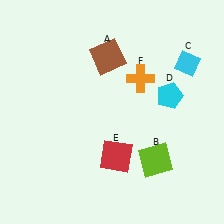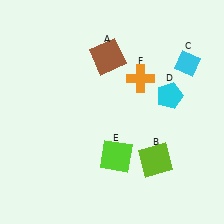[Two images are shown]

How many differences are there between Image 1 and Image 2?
There is 1 difference between the two images.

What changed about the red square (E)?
In Image 1, E is red. In Image 2, it changed to lime.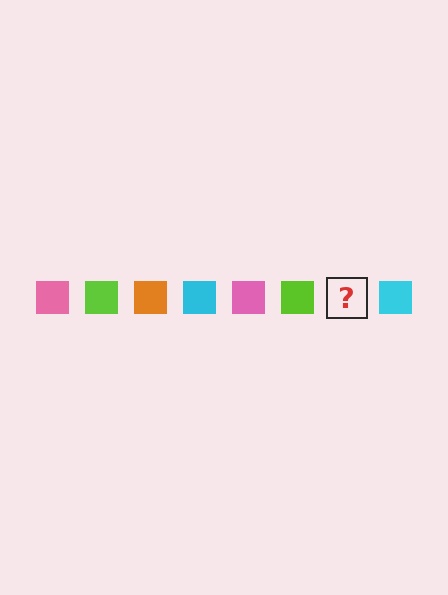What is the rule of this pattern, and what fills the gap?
The rule is that the pattern cycles through pink, lime, orange, cyan squares. The gap should be filled with an orange square.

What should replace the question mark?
The question mark should be replaced with an orange square.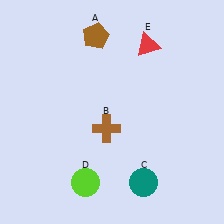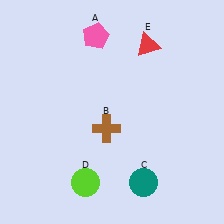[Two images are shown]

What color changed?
The pentagon (A) changed from brown in Image 1 to pink in Image 2.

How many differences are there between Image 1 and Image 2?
There is 1 difference between the two images.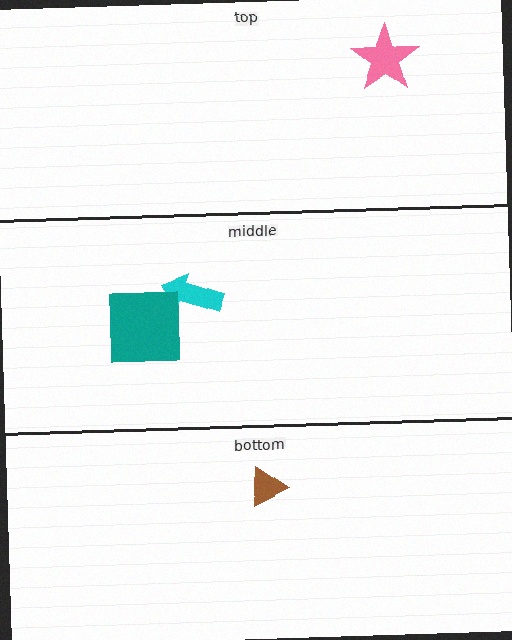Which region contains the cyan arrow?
The middle region.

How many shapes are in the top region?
1.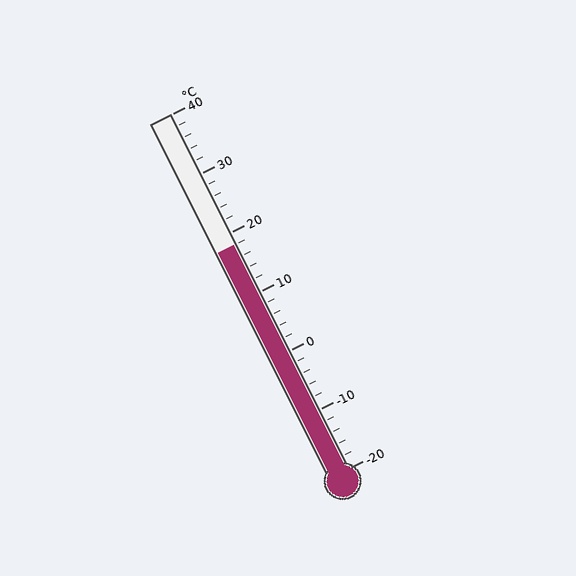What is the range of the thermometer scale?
The thermometer scale ranges from -20°C to 40°C.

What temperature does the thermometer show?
The thermometer shows approximately 18°C.